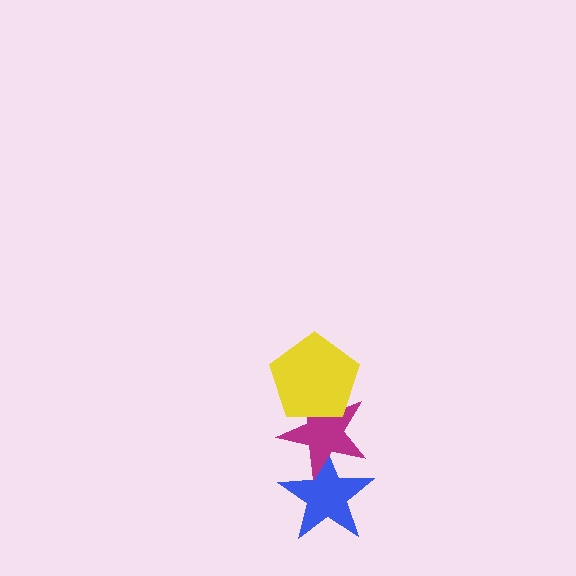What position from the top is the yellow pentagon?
The yellow pentagon is 1st from the top.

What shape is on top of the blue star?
The magenta star is on top of the blue star.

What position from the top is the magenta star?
The magenta star is 2nd from the top.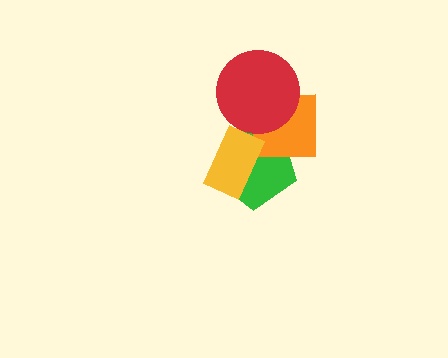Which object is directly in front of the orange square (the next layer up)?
The yellow rectangle is directly in front of the orange square.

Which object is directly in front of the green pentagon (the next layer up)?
The orange square is directly in front of the green pentagon.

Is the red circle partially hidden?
No, no other shape covers it.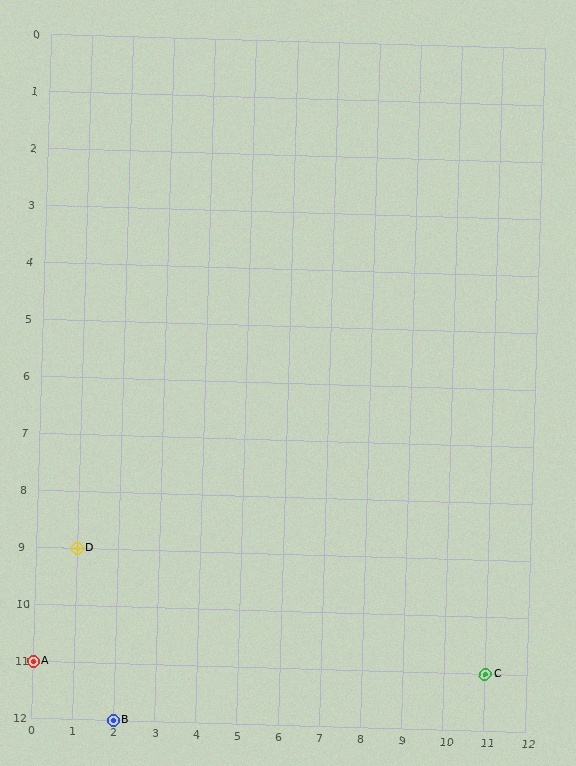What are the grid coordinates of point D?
Point D is at grid coordinates (1, 9).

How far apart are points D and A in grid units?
Points D and A are 1 column and 2 rows apart (about 2.2 grid units diagonally).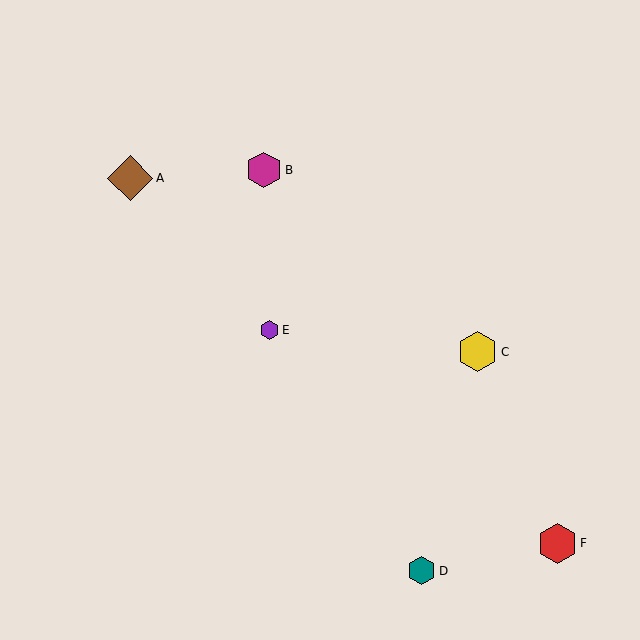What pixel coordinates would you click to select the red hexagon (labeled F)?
Click at (558, 543) to select the red hexagon F.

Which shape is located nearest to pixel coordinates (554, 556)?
The red hexagon (labeled F) at (558, 543) is nearest to that location.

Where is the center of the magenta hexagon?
The center of the magenta hexagon is at (264, 170).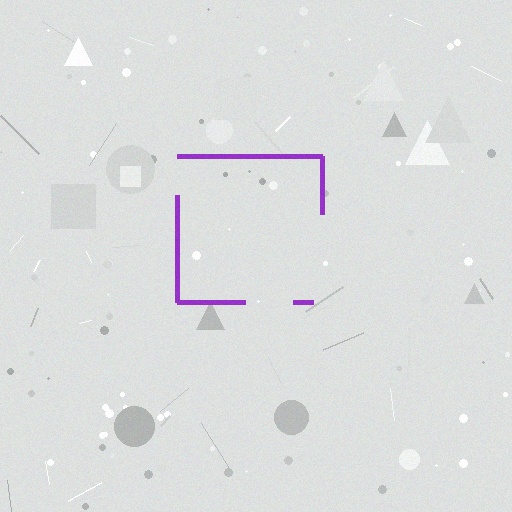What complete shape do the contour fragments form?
The contour fragments form a square.